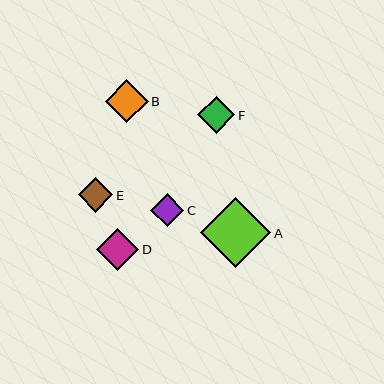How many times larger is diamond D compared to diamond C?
Diamond D is approximately 1.3 times the size of diamond C.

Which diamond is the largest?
Diamond A is the largest with a size of approximately 70 pixels.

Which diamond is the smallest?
Diamond C is the smallest with a size of approximately 33 pixels.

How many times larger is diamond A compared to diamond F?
Diamond A is approximately 1.9 times the size of diamond F.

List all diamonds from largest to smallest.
From largest to smallest: A, B, D, F, E, C.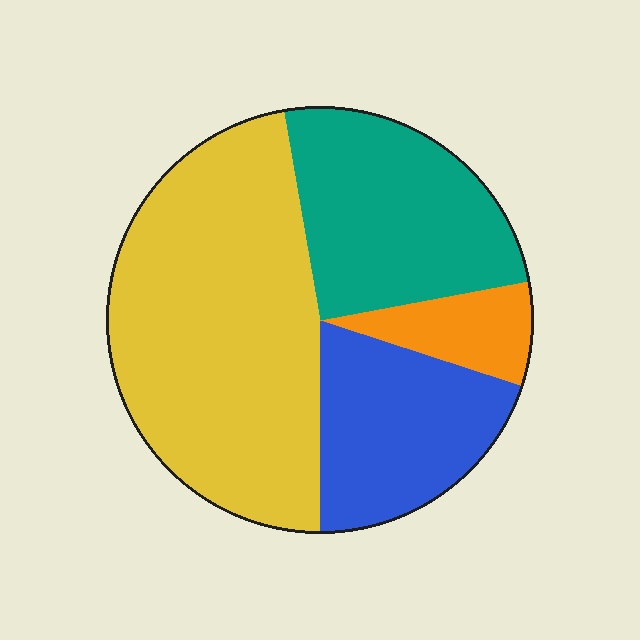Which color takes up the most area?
Yellow, at roughly 45%.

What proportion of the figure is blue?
Blue takes up between a sixth and a third of the figure.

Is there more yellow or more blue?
Yellow.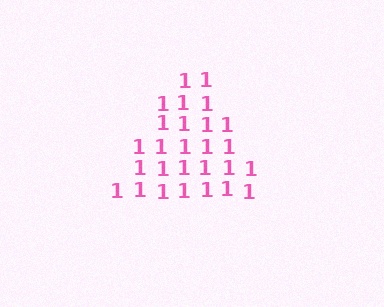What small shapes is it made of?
It is made of small digit 1's.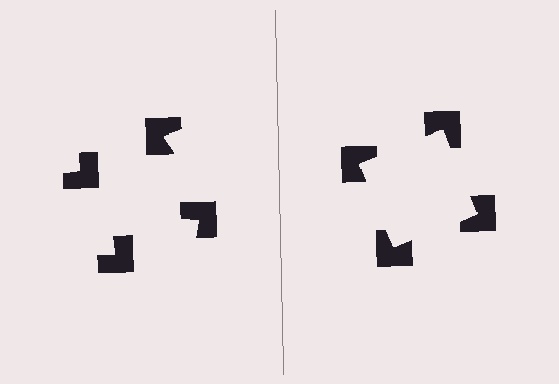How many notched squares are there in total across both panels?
8 — 4 on each side.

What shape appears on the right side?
An illusory square.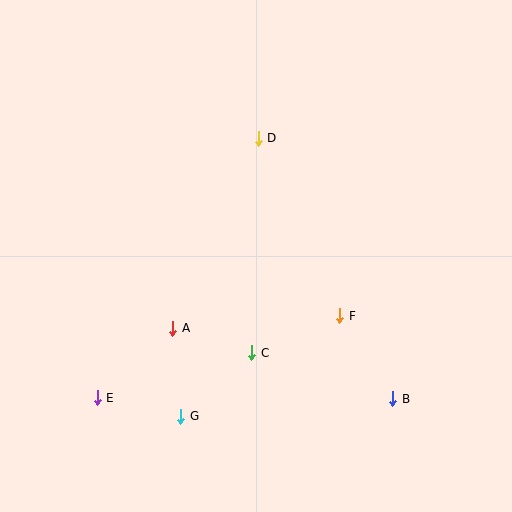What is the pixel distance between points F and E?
The distance between F and E is 256 pixels.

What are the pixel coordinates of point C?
Point C is at (252, 353).